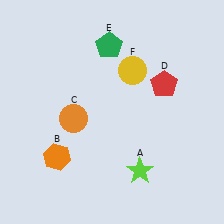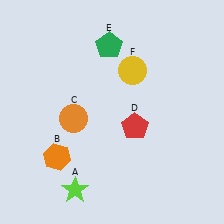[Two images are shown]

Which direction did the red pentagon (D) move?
The red pentagon (D) moved down.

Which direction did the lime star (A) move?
The lime star (A) moved left.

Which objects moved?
The objects that moved are: the lime star (A), the red pentagon (D).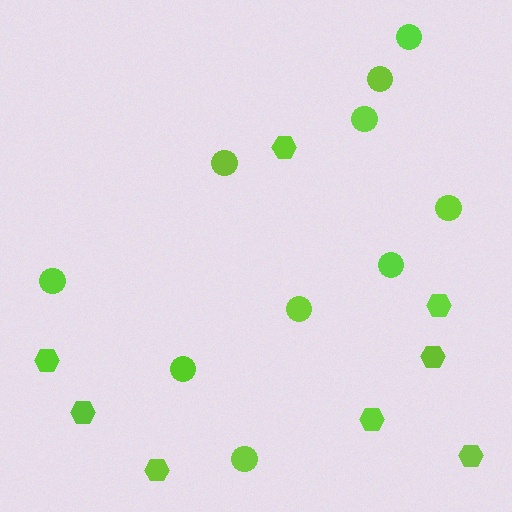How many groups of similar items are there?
There are 2 groups: one group of circles (10) and one group of hexagons (8).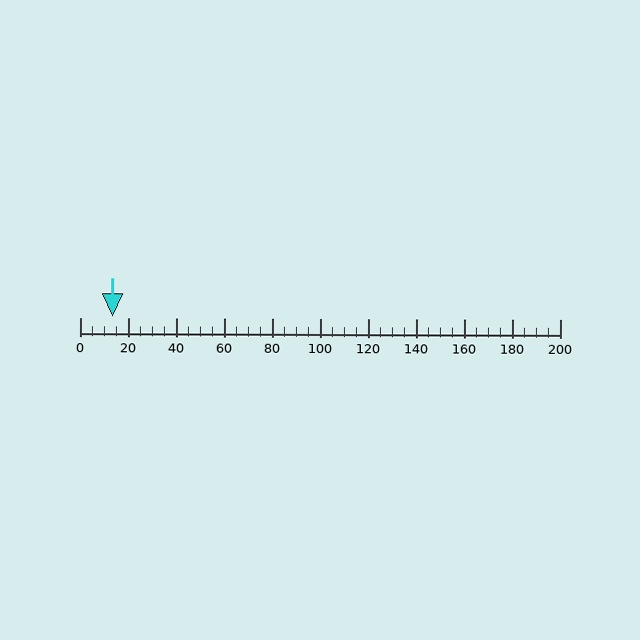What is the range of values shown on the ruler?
The ruler shows values from 0 to 200.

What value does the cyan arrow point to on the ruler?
The cyan arrow points to approximately 14.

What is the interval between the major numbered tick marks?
The major tick marks are spaced 20 units apart.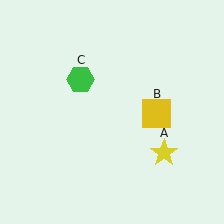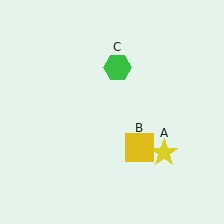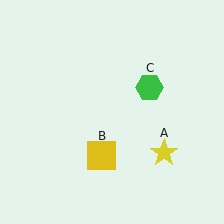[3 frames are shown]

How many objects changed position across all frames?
2 objects changed position: yellow square (object B), green hexagon (object C).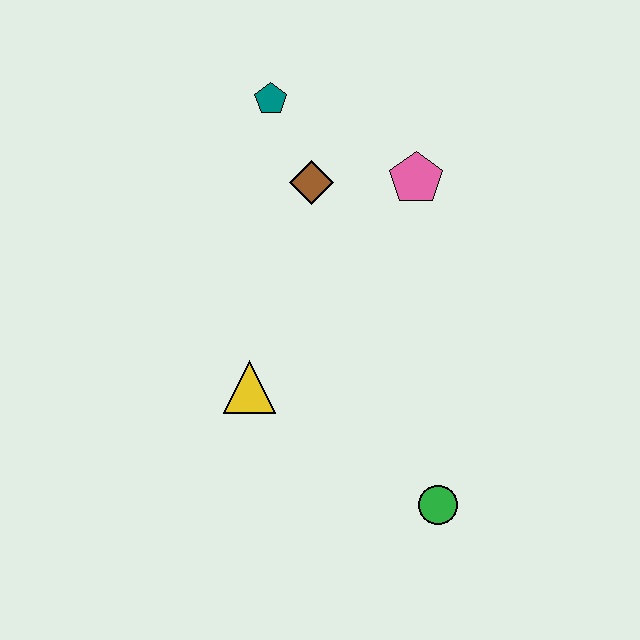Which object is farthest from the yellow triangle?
The teal pentagon is farthest from the yellow triangle.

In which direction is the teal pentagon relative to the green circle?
The teal pentagon is above the green circle.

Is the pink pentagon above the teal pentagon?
No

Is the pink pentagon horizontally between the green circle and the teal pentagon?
Yes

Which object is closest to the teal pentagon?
The brown diamond is closest to the teal pentagon.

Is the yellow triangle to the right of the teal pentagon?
No